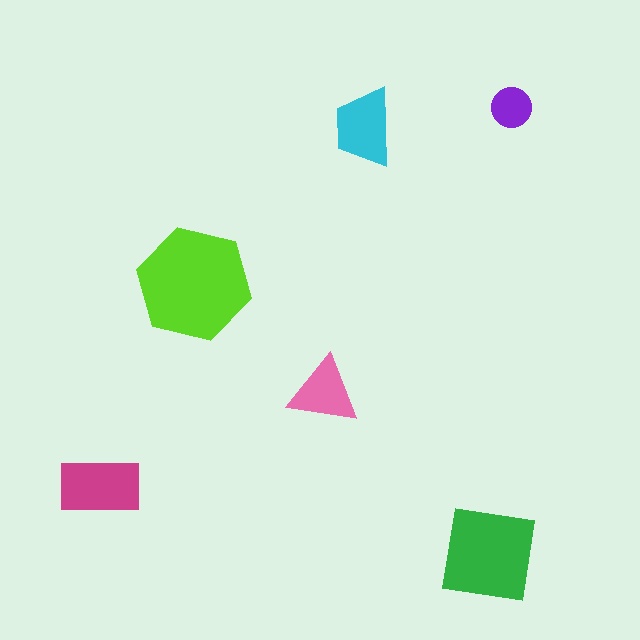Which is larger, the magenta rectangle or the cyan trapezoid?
The magenta rectangle.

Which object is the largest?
The lime hexagon.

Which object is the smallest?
The purple circle.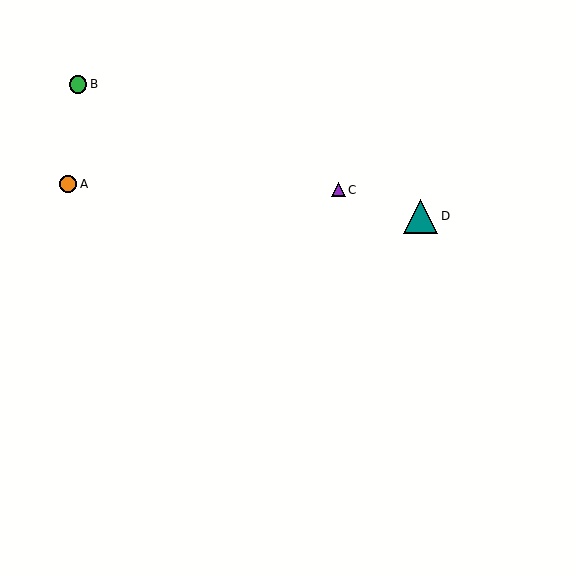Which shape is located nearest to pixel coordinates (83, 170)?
The orange circle (labeled A) at (68, 184) is nearest to that location.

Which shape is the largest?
The teal triangle (labeled D) is the largest.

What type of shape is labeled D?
Shape D is a teal triangle.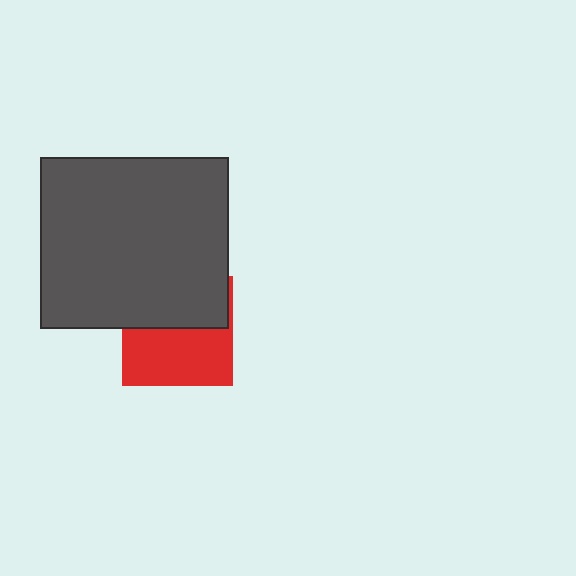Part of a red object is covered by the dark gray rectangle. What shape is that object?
It is a square.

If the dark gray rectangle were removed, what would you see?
You would see the complete red square.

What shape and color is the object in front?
The object in front is a dark gray rectangle.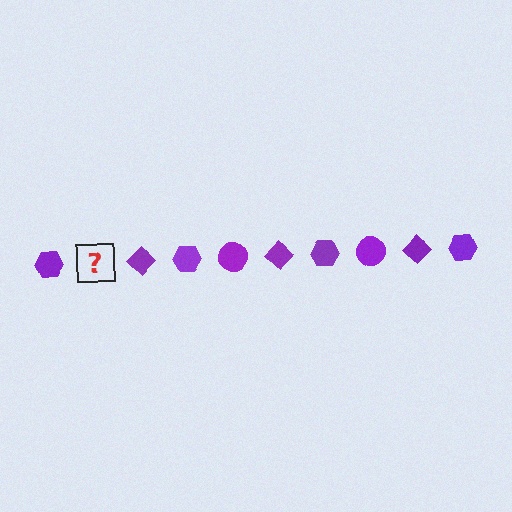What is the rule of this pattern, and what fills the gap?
The rule is that the pattern cycles through hexagon, circle, diamond shapes in purple. The gap should be filled with a purple circle.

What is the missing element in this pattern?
The missing element is a purple circle.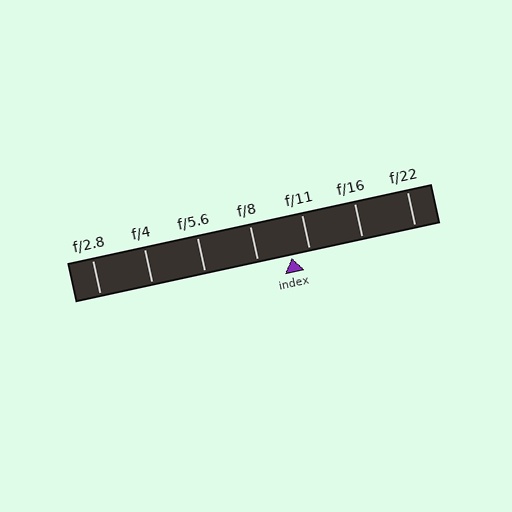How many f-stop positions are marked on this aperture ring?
There are 7 f-stop positions marked.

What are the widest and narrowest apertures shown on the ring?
The widest aperture shown is f/2.8 and the narrowest is f/22.